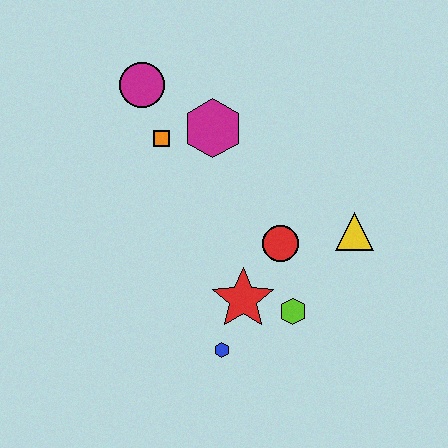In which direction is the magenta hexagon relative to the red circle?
The magenta hexagon is above the red circle.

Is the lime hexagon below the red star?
Yes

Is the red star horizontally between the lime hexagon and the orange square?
Yes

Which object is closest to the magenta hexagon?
The orange square is closest to the magenta hexagon.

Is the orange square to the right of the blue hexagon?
No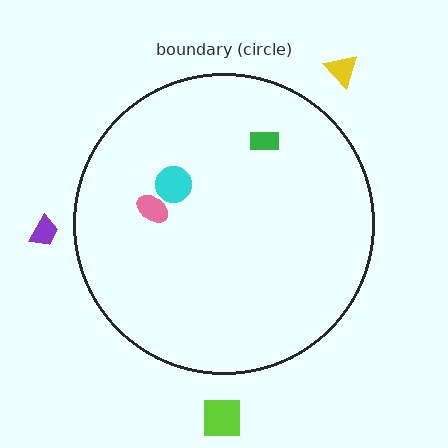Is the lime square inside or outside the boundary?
Outside.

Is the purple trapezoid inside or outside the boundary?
Outside.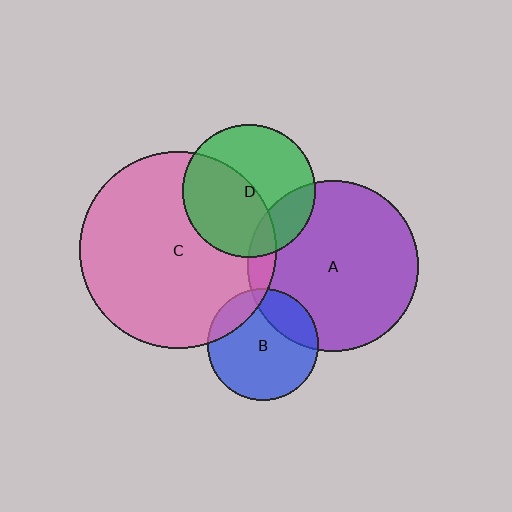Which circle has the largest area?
Circle C (pink).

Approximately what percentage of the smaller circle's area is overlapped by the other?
Approximately 50%.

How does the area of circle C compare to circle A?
Approximately 1.3 times.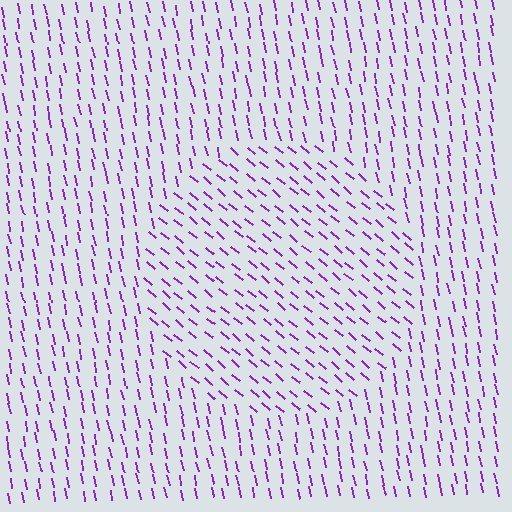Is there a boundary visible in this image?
Yes, there is a texture boundary formed by a change in line orientation.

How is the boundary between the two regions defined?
The boundary is defined purely by a change in line orientation (approximately 39 degrees difference). All lines are the same color and thickness.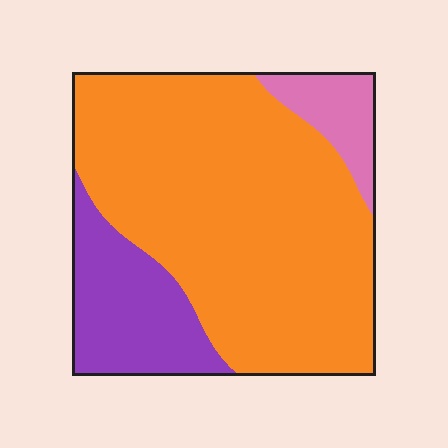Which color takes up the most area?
Orange, at roughly 70%.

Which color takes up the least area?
Pink, at roughly 10%.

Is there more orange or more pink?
Orange.